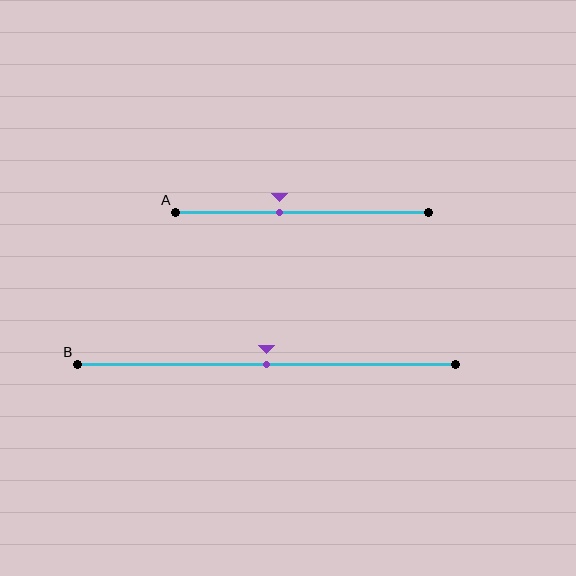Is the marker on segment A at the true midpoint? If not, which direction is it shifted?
No, the marker on segment A is shifted to the left by about 9% of the segment length.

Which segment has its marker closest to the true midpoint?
Segment B has its marker closest to the true midpoint.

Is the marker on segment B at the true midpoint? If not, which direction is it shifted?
Yes, the marker on segment B is at the true midpoint.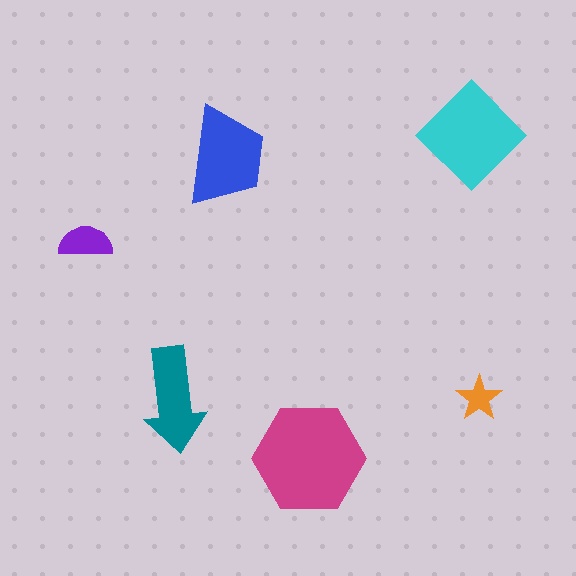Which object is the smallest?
The orange star.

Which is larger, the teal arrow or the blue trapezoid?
The blue trapezoid.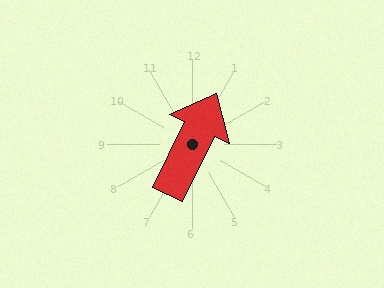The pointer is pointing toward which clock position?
Roughly 1 o'clock.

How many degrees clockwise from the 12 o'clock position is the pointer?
Approximately 26 degrees.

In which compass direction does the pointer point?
Northeast.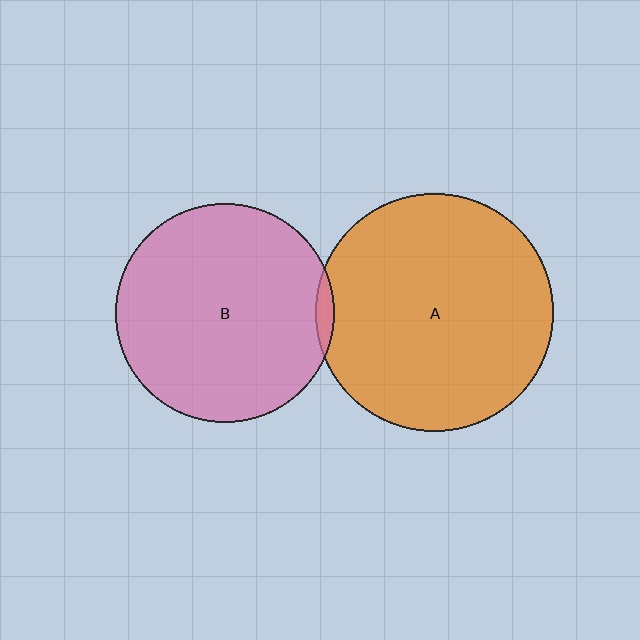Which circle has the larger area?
Circle A (orange).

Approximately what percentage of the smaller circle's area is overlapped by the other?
Approximately 5%.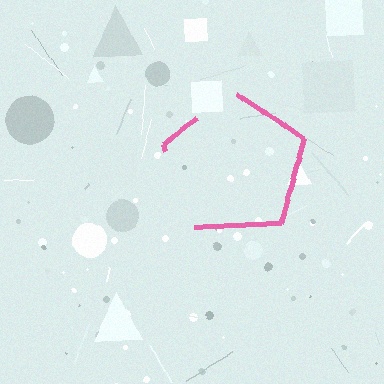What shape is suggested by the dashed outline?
The dashed outline suggests a pentagon.